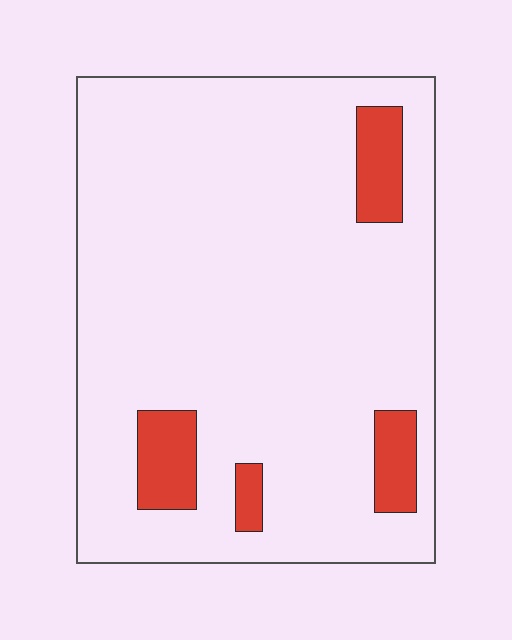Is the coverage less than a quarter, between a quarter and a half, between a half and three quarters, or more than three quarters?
Less than a quarter.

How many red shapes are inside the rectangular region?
4.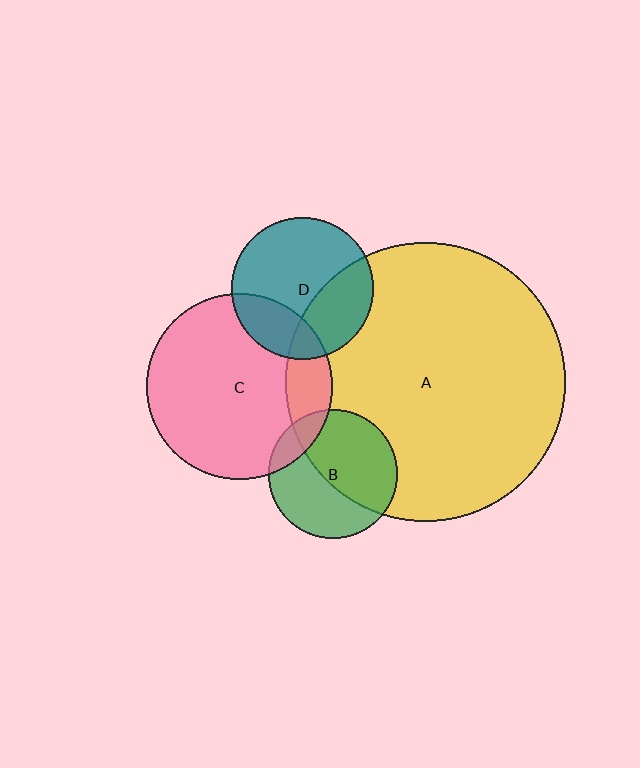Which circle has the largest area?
Circle A (yellow).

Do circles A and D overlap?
Yes.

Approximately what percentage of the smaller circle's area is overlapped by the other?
Approximately 30%.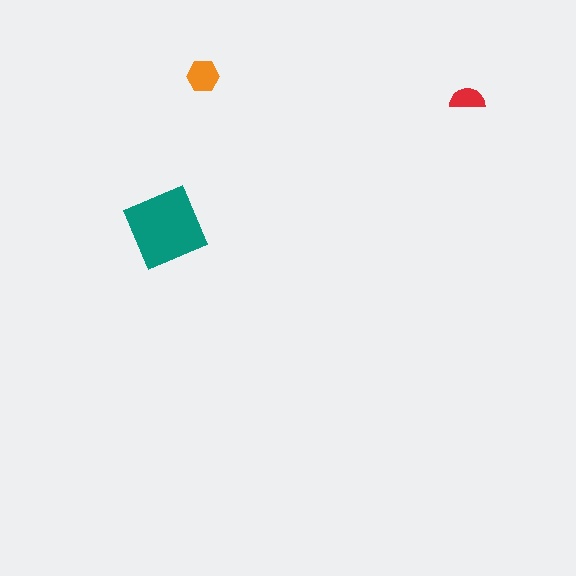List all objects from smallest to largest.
The red semicircle, the orange hexagon, the teal square.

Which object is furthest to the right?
The red semicircle is rightmost.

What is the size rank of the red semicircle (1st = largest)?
3rd.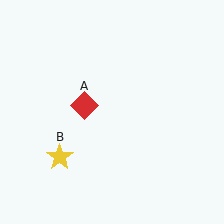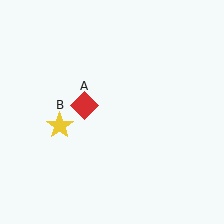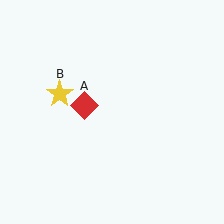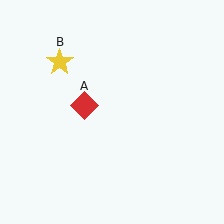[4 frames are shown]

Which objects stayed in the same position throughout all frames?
Red diamond (object A) remained stationary.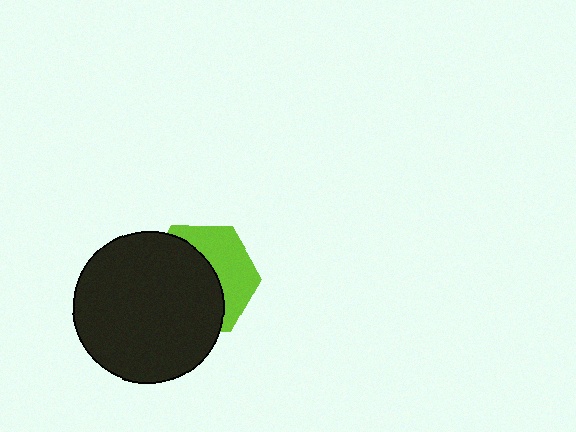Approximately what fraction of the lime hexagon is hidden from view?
Roughly 60% of the lime hexagon is hidden behind the black circle.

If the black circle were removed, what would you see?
You would see the complete lime hexagon.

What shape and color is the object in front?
The object in front is a black circle.